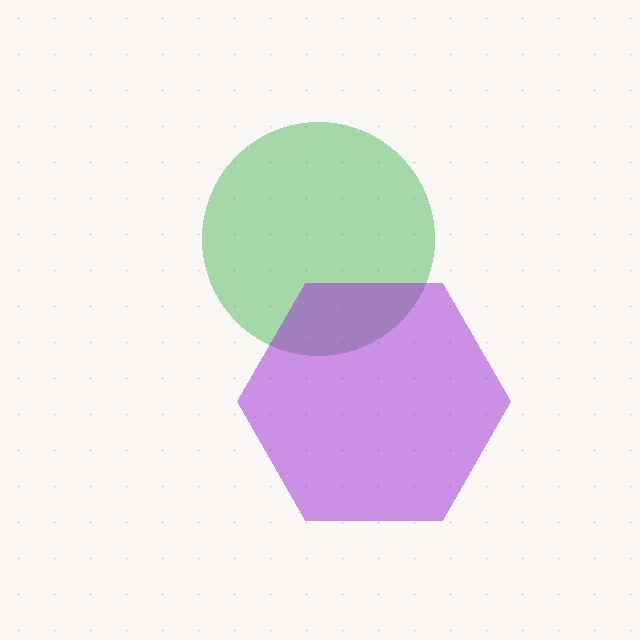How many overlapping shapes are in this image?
There are 2 overlapping shapes in the image.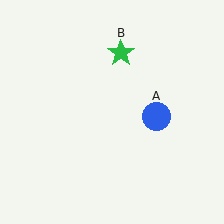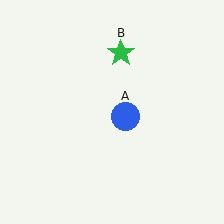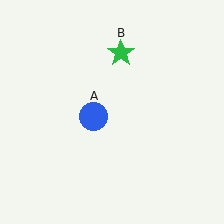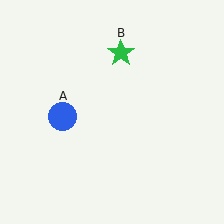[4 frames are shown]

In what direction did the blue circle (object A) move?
The blue circle (object A) moved left.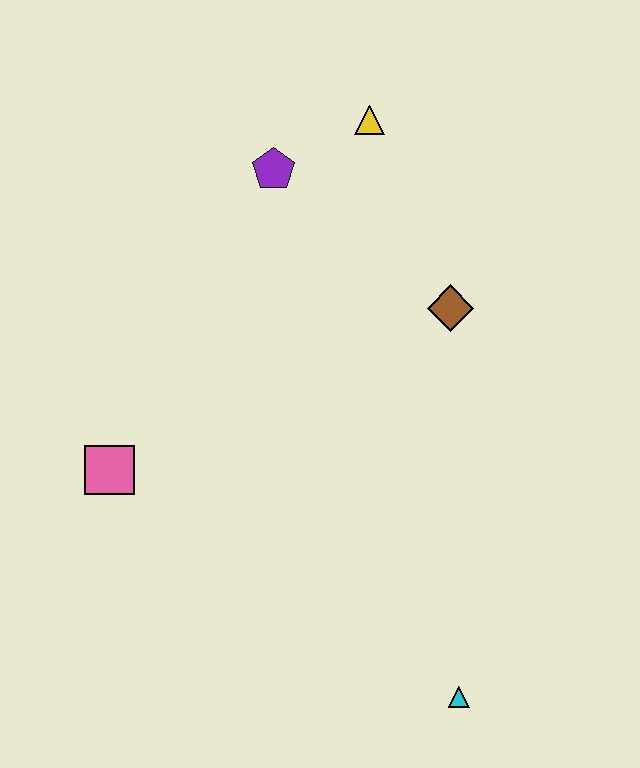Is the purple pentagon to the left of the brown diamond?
Yes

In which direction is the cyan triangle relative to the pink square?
The cyan triangle is to the right of the pink square.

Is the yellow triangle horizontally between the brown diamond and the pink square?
Yes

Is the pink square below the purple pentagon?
Yes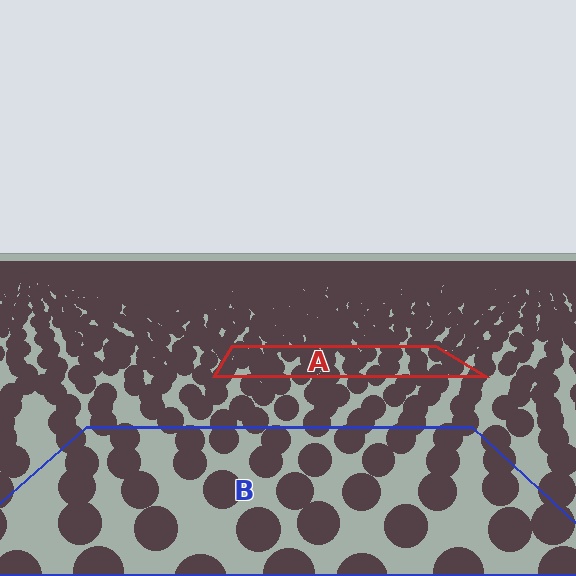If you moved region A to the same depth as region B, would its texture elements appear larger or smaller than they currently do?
They would appear larger. At a closer depth, the same texture elements are projected at a bigger on-screen size.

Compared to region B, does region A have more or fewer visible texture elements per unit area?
Region A has more texture elements per unit area — they are packed more densely because it is farther away.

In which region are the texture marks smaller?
The texture marks are smaller in region A, because it is farther away.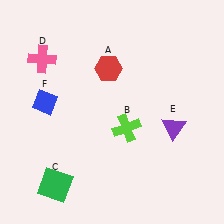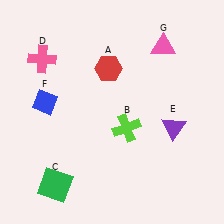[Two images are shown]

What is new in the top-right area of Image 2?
A pink triangle (G) was added in the top-right area of Image 2.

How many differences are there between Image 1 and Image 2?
There is 1 difference between the two images.